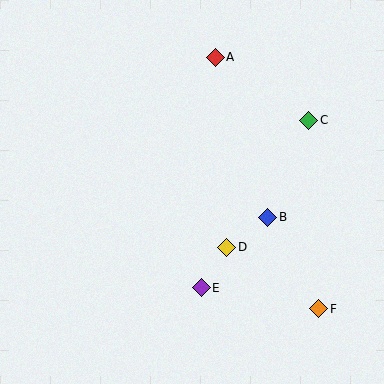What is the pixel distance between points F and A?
The distance between F and A is 272 pixels.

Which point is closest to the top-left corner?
Point A is closest to the top-left corner.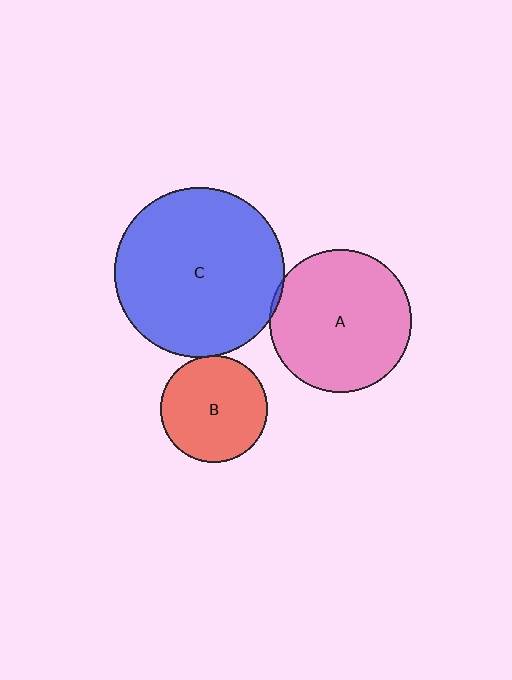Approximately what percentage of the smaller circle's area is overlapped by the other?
Approximately 5%.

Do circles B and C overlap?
Yes.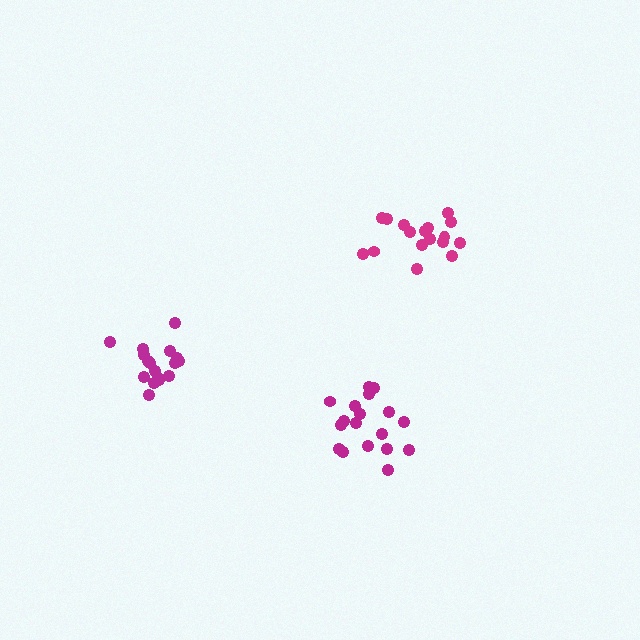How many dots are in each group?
Group 1: 18 dots, Group 2: 17 dots, Group 3: 17 dots (52 total).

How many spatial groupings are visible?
There are 3 spatial groupings.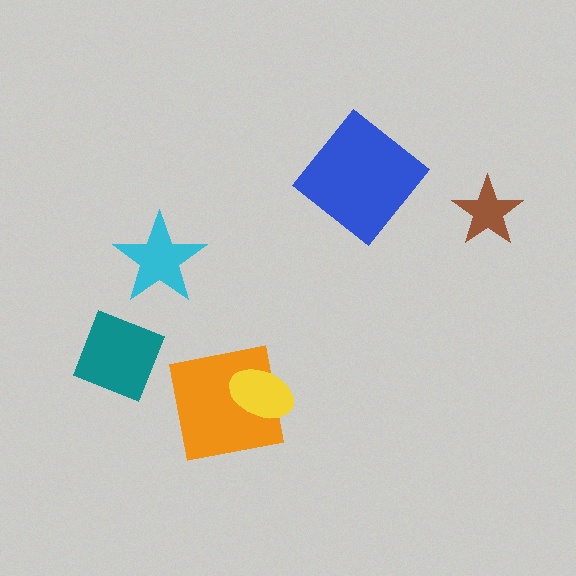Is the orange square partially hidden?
Yes, it is partially covered by another shape.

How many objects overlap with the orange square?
1 object overlaps with the orange square.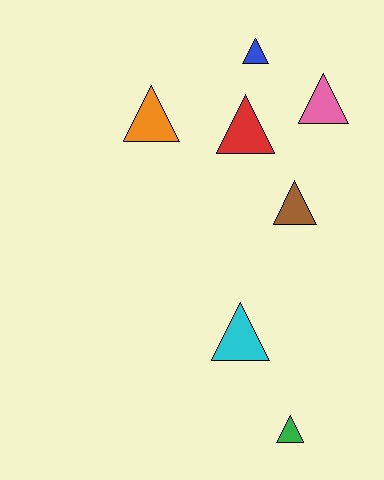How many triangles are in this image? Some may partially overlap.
There are 7 triangles.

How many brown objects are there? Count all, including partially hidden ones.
There is 1 brown object.